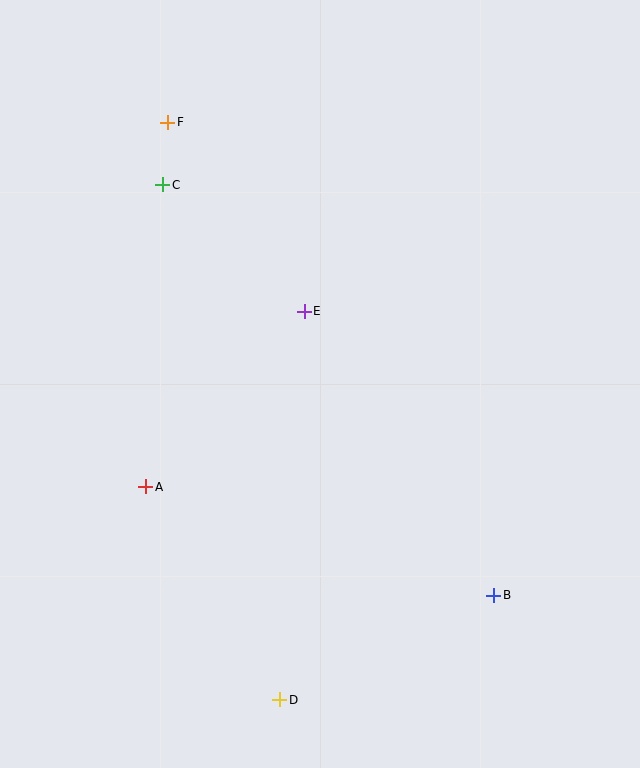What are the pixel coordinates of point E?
Point E is at (304, 311).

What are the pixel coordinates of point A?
Point A is at (146, 487).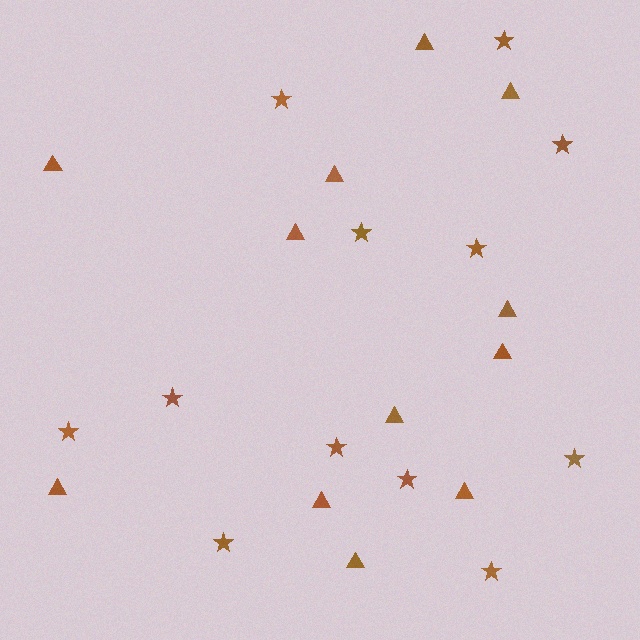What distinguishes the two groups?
There are 2 groups: one group of triangles (12) and one group of stars (12).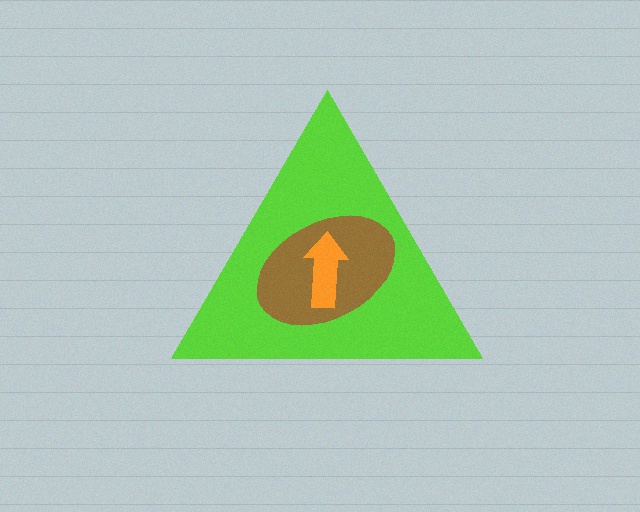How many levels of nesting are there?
3.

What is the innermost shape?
The orange arrow.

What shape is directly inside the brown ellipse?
The orange arrow.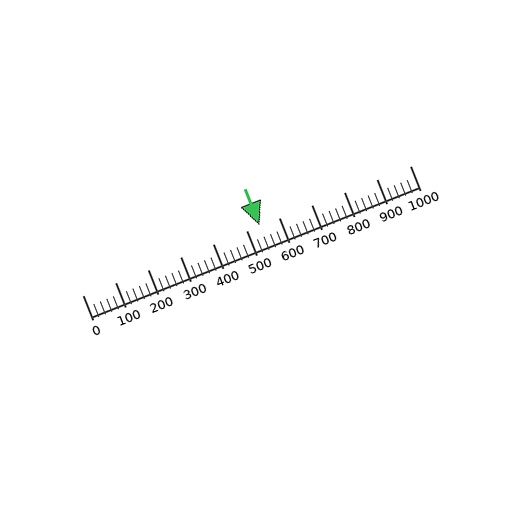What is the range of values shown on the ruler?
The ruler shows values from 0 to 1000.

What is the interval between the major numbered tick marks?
The major tick marks are spaced 100 units apart.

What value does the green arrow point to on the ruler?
The green arrow points to approximately 540.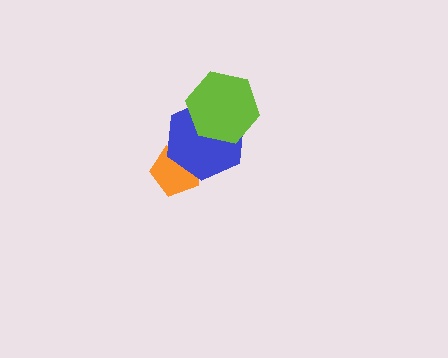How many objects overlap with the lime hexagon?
1 object overlaps with the lime hexagon.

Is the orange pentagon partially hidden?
Yes, it is partially covered by another shape.